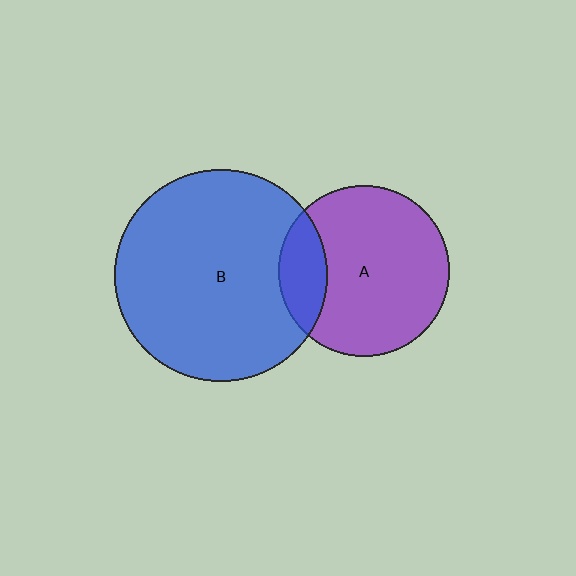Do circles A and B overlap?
Yes.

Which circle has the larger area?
Circle B (blue).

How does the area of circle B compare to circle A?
Approximately 1.5 times.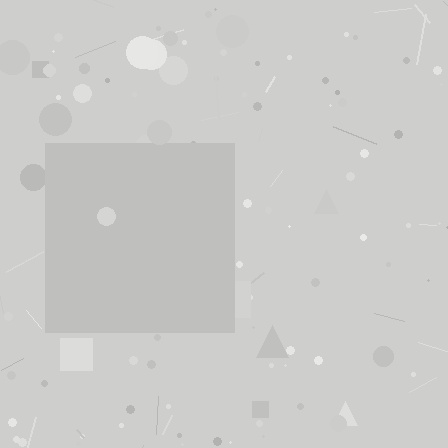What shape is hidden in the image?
A square is hidden in the image.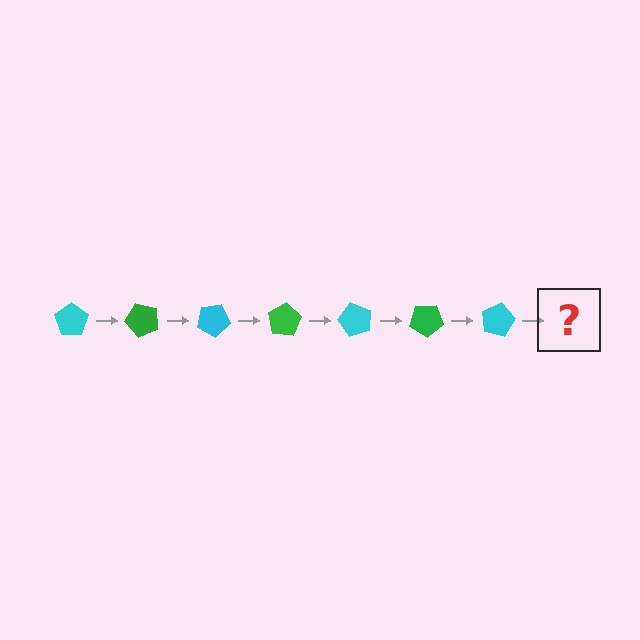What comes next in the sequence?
The next element should be a green pentagon, rotated 350 degrees from the start.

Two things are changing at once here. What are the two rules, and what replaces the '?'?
The two rules are that it rotates 50 degrees each step and the color cycles through cyan and green. The '?' should be a green pentagon, rotated 350 degrees from the start.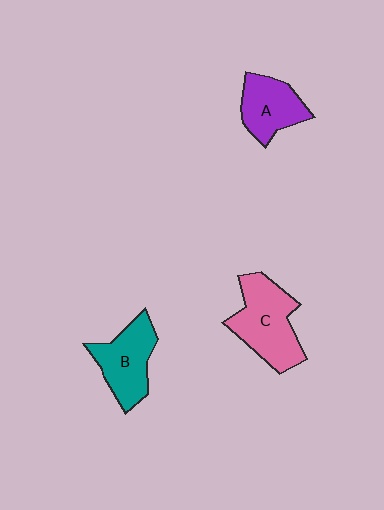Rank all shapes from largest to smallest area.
From largest to smallest: C (pink), B (teal), A (purple).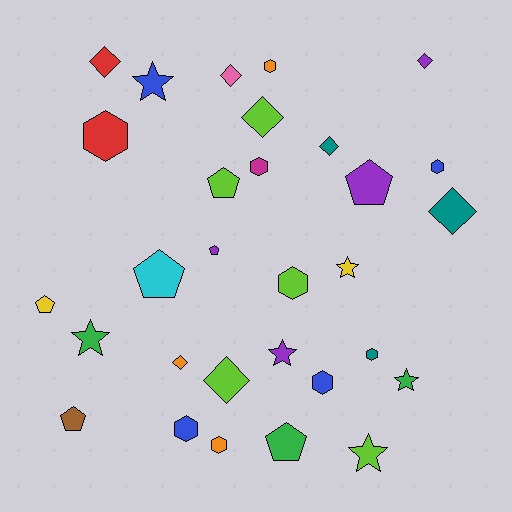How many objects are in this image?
There are 30 objects.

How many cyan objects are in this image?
There is 1 cyan object.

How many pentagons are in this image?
There are 7 pentagons.